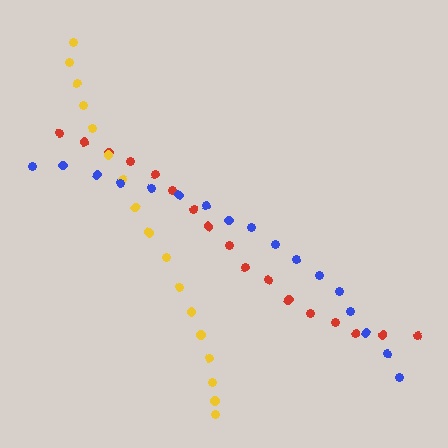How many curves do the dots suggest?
There are 3 distinct paths.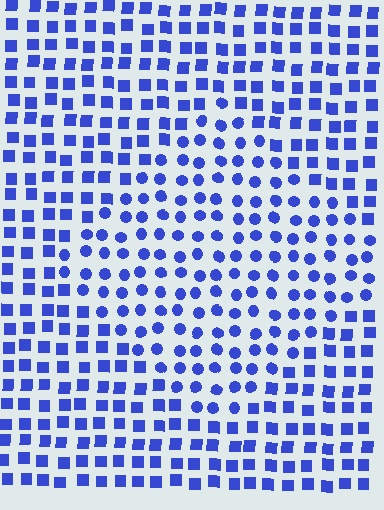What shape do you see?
I see a diamond.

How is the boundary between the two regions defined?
The boundary is defined by a change in element shape: circles inside vs. squares outside. All elements share the same color and spacing.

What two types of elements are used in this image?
The image uses circles inside the diamond region and squares outside it.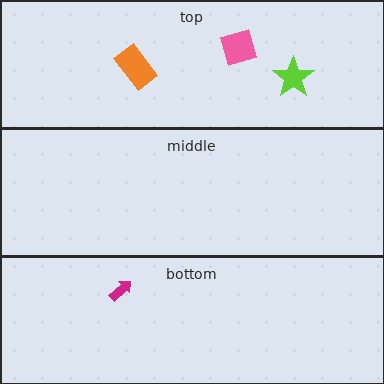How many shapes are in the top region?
3.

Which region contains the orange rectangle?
The top region.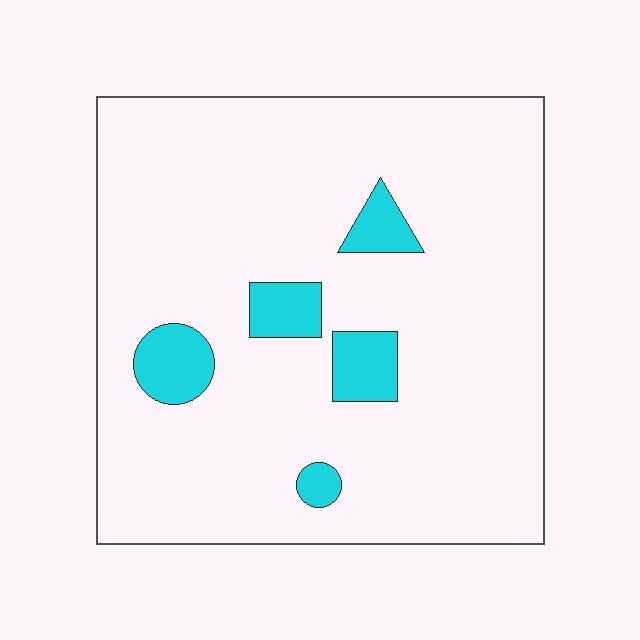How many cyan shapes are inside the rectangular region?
5.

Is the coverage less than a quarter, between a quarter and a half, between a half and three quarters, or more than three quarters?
Less than a quarter.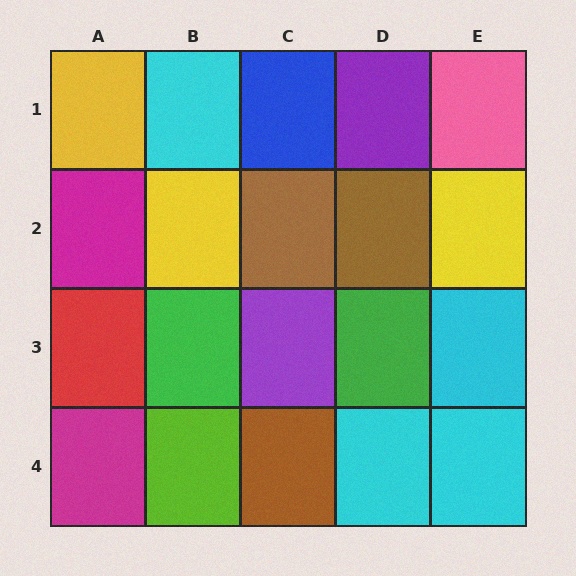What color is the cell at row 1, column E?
Pink.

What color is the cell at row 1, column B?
Cyan.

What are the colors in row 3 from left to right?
Red, green, purple, green, cyan.